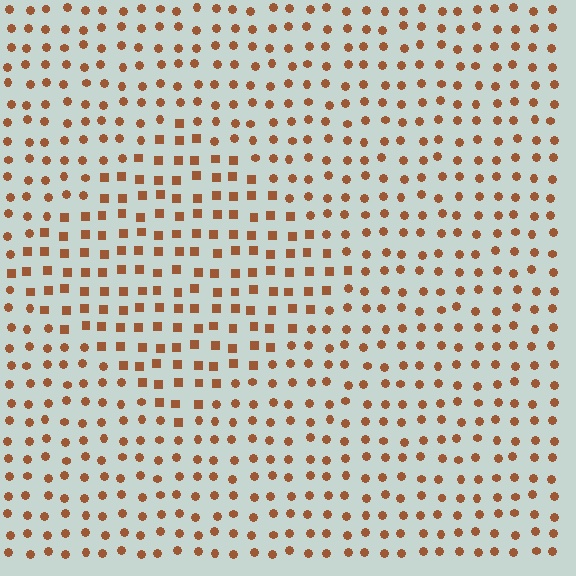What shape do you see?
I see a diamond.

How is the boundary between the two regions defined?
The boundary is defined by a change in element shape: squares inside vs. circles outside. All elements share the same color and spacing.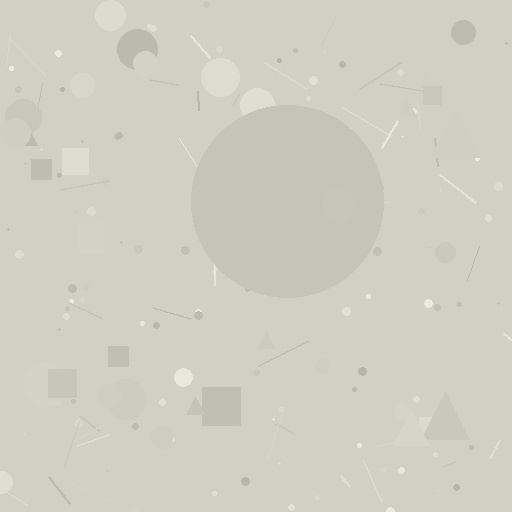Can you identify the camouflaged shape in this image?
The camouflaged shape is a circle.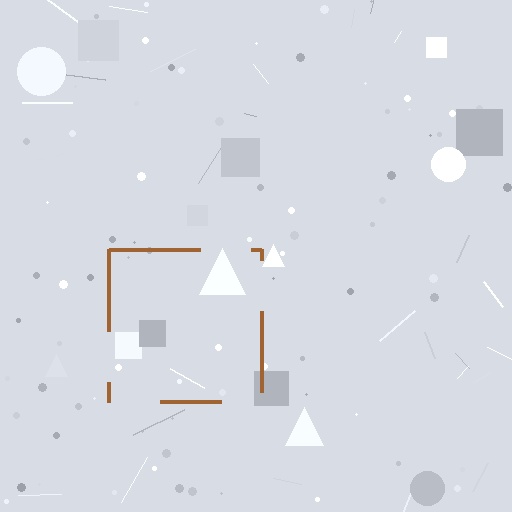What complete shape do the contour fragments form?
The contour fragments form a square.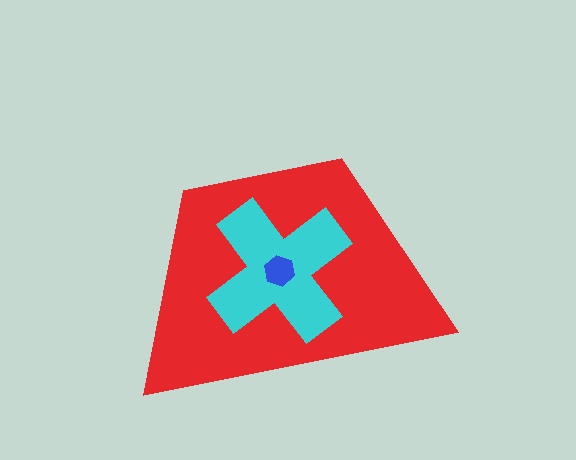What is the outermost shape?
The red trapezoid.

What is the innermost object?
The blue hexagon.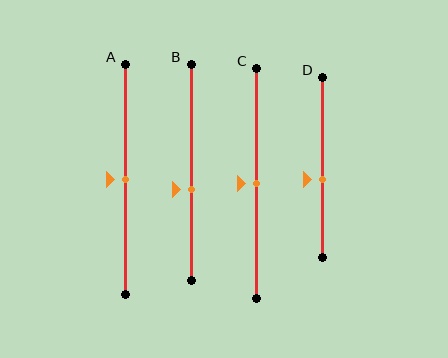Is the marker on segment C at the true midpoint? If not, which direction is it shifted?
Yes, the marker on segment C is at the true midpoint.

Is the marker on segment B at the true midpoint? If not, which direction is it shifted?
No, the marker on segment B is shifted downward by about 8% of the segment length.